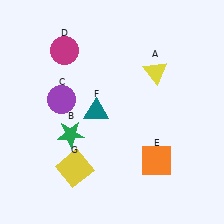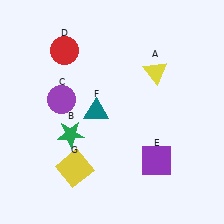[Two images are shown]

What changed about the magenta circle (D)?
In Image 1, D is magenta. In Image 2, it changed to red.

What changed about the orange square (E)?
In Image 1, E is orange. In Image 2, it changed to purple.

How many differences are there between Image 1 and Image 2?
There are 2 differences between the two images.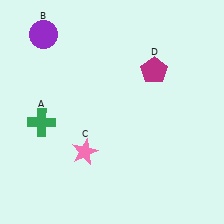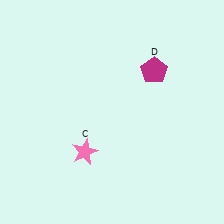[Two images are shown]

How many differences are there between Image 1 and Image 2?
There are 2 differences between the two images.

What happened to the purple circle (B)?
The purple circle (B) was removed in Image 2. It was in the top-left area of Image 1.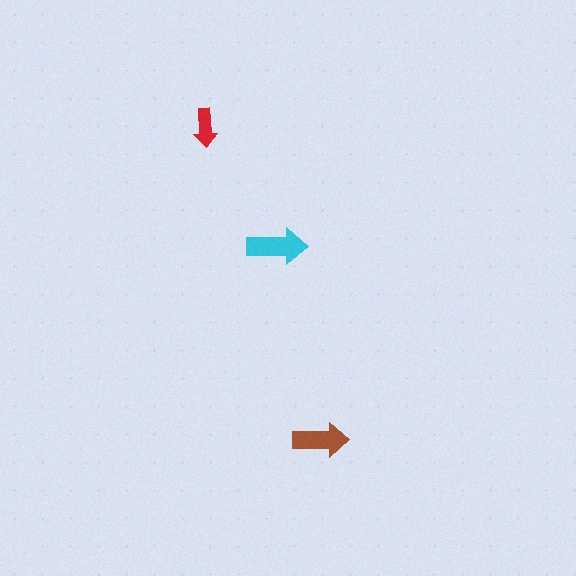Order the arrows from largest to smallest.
the cyan one, the brown one, the red one.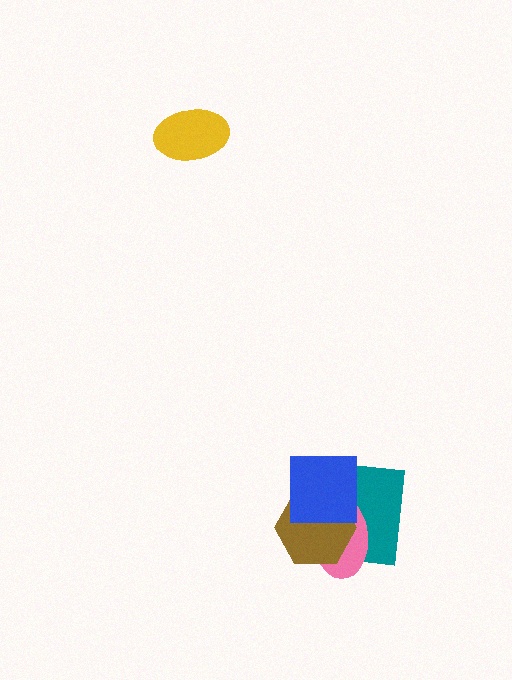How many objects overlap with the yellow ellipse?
0 objects overlap with the yellow ellipse.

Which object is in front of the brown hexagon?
The blue square is in front of the brown hexagon.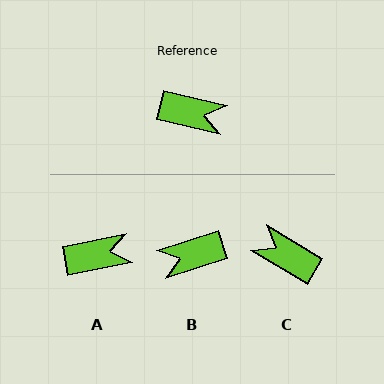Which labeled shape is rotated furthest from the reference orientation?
C, about 163 degrees away.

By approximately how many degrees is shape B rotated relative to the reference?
Approximately 149 degrees clockwise.